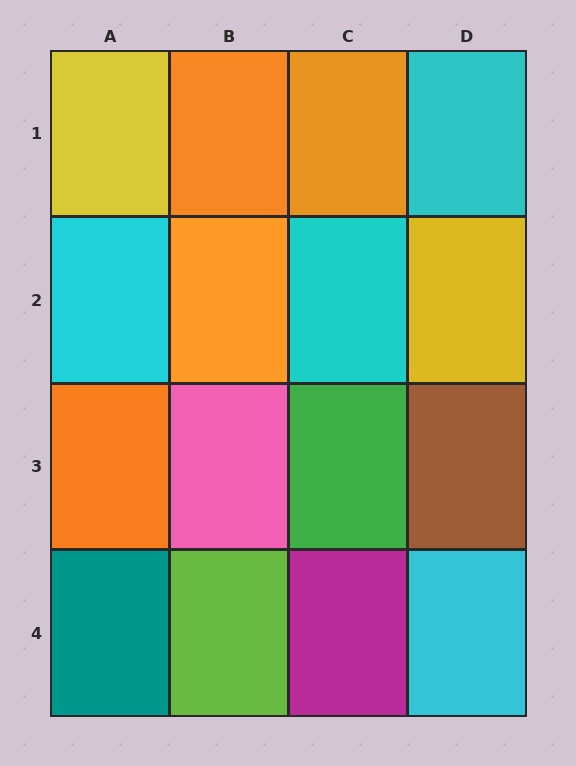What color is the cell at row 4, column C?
Magenta.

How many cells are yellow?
2 cells are yellow.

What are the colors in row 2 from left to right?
Cyan, orange, cyan, yellow.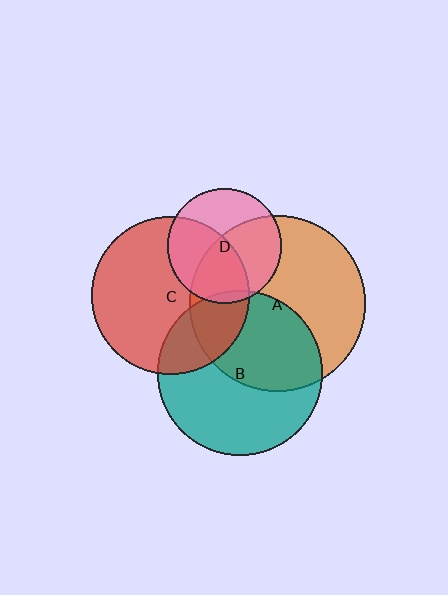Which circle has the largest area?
Circle A (orange).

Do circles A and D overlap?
Yes.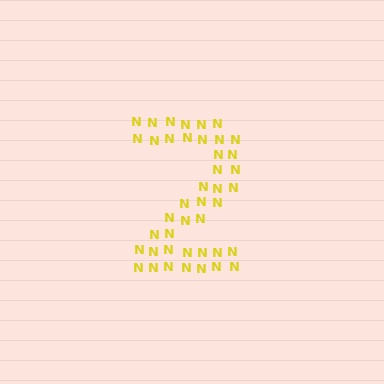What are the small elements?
The small elements are letter N's.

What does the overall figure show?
The overall figure shows the digit 2.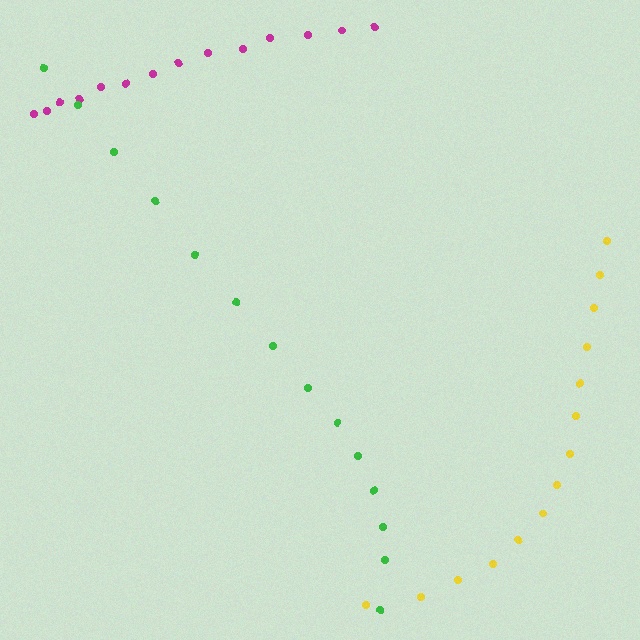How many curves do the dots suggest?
There are 3 distinct paths.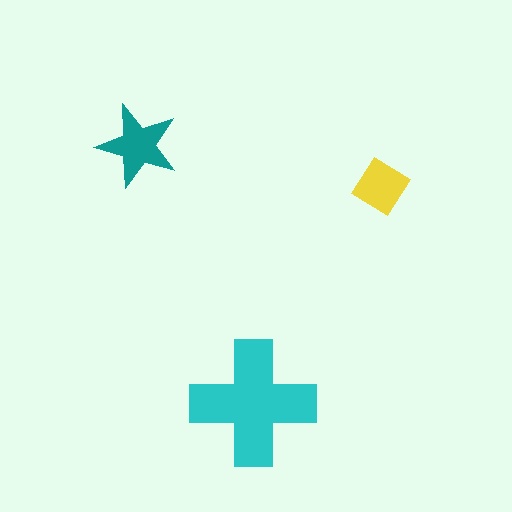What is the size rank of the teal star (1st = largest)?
2nd.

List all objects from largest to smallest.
The cyan cross, the teal star, the yellow diamond.